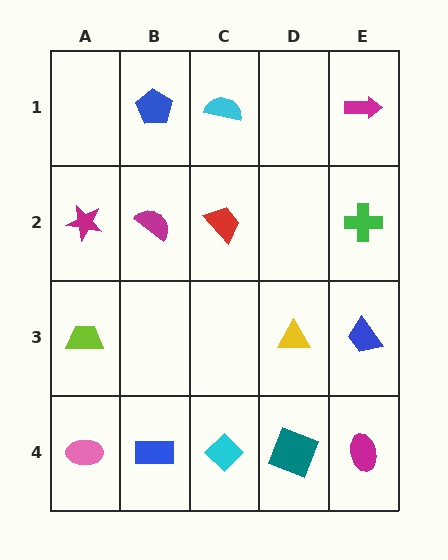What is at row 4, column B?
A blue rectangle.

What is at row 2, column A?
A magenta star.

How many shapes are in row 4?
5 shapes.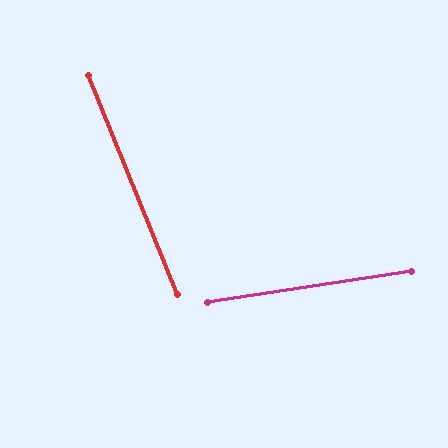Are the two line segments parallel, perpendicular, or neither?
Neither parallel nor perpendicular — they differ by about 76°.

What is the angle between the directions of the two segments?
Approximately 76 degrees.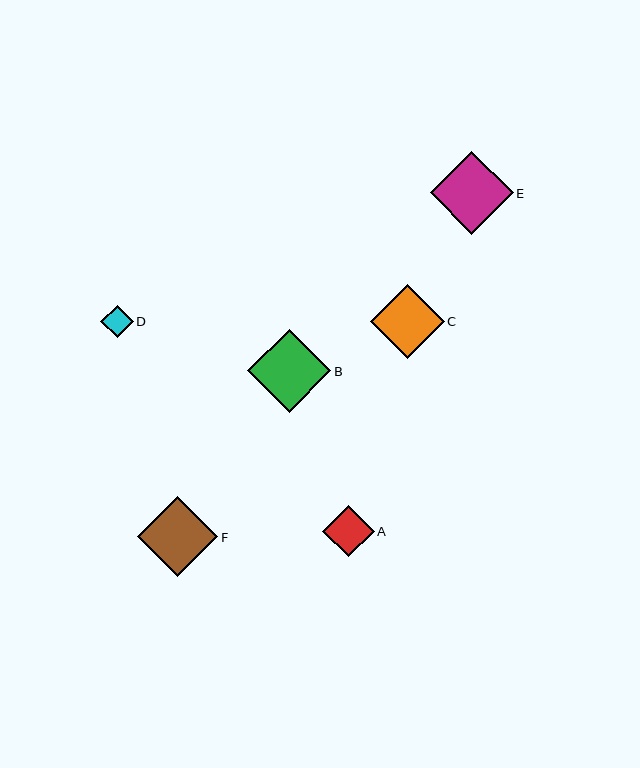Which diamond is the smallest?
Diamond D is the smallest with a size of approximately 32 pixels.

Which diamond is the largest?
Diamond B is the largest with a size of approximately 83 pixels.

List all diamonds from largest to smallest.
From largest to smallest: B, E, F, C, A, D.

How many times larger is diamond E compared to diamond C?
Diamond E is approximately 1.1 times the size of diamond C.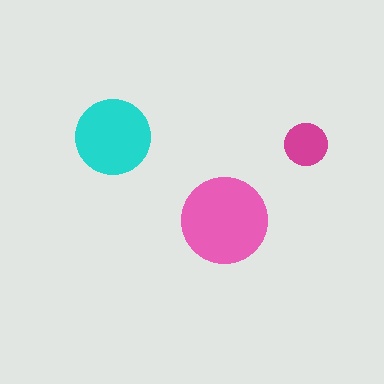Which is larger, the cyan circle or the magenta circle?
The cyan one.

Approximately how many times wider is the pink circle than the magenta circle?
About 2 times wider.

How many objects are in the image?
There are 3 objects in the image.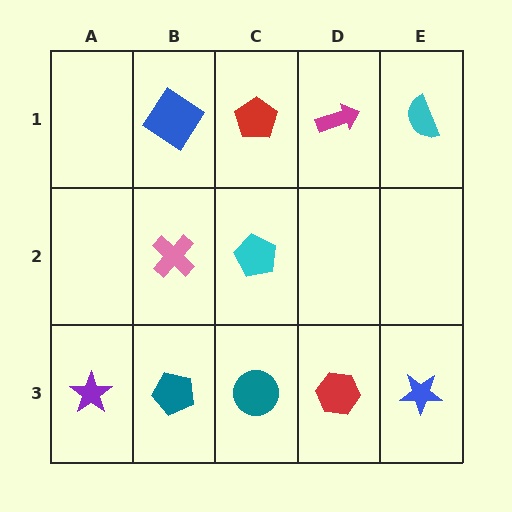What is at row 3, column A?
A purple star.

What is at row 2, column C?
A cyan pentagon.